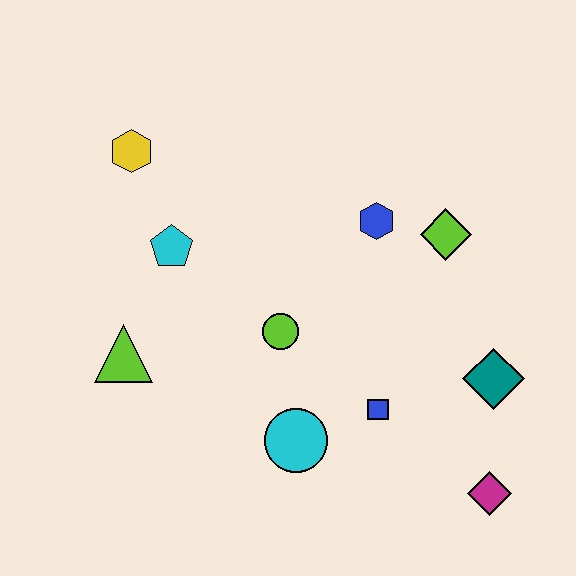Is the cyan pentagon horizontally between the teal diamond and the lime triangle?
Yes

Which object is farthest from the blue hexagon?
The magenta diamond is farthest from the blue hexagon.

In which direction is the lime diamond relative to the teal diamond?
The lime diamond is above the teal diamond.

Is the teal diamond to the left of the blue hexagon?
No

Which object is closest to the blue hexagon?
The lime diamond is closest to the blue hexagon.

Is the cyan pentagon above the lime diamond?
No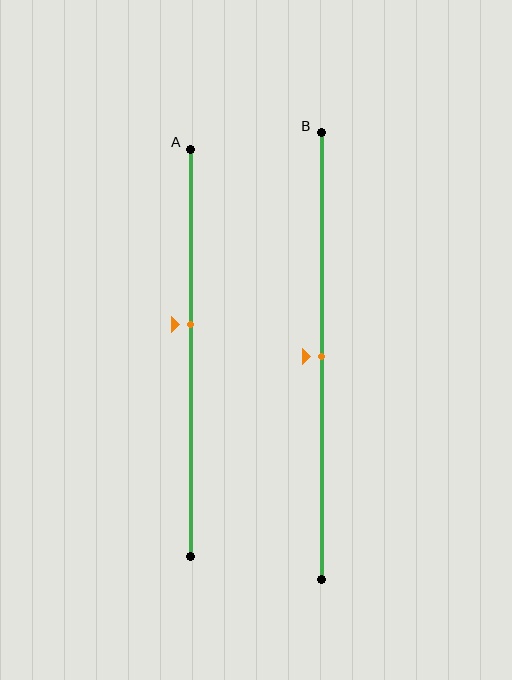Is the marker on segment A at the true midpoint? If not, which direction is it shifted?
No, the marker on segment A is shifted upward by about 7% of the segment length.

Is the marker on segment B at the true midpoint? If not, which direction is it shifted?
Yes, the marker on segment B is at the true midpoint.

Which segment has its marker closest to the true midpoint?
Segment B has its marker closest to the true midpoint.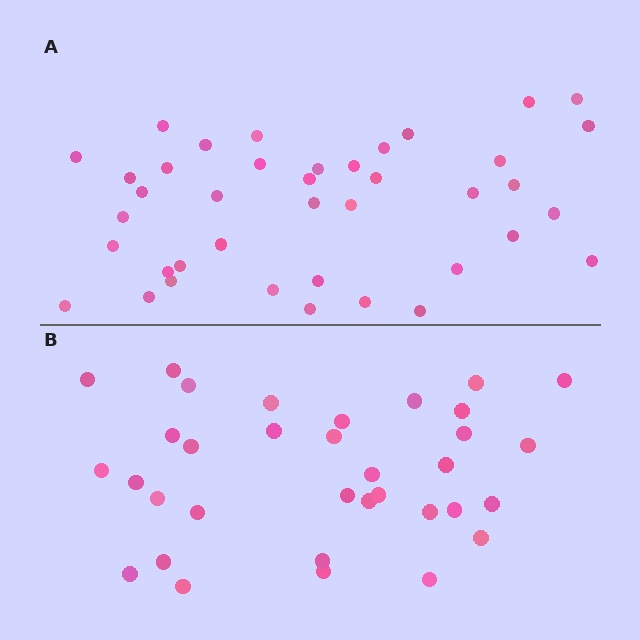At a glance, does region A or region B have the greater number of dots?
Region A (the top region) has more dots.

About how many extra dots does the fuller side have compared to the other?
Region A has about 6 more dots than region B.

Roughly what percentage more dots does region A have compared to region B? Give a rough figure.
About 20% more.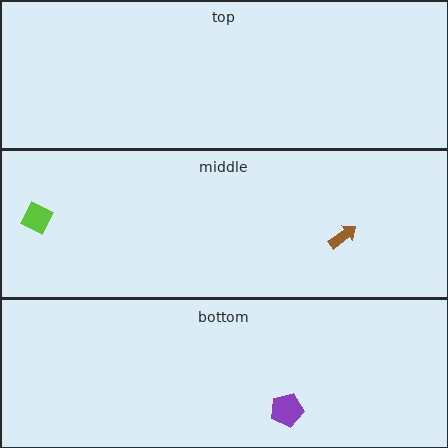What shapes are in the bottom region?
The purple pentagon.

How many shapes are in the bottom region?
1.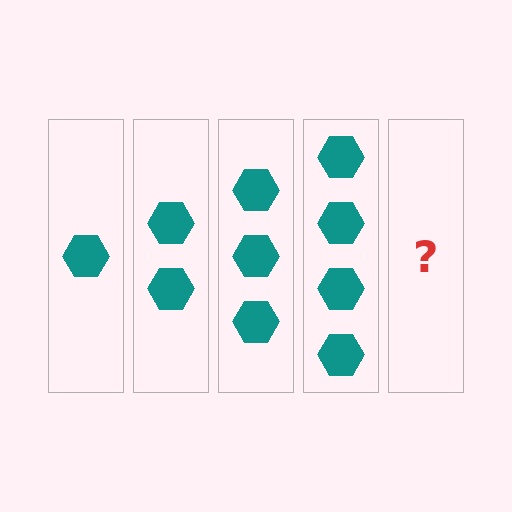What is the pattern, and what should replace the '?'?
The pattern is that each step adds one more hexagon. The '?' should be 5 hexagons.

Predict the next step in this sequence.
The next step is 5 hexagons.